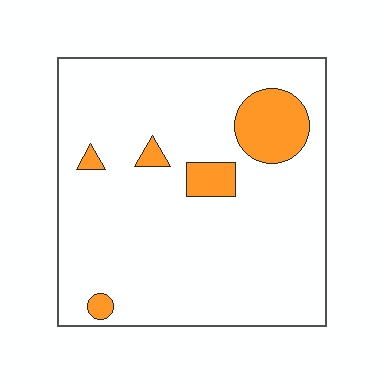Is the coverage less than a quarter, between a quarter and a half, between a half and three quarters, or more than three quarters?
Less than a quarter.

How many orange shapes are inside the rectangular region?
5.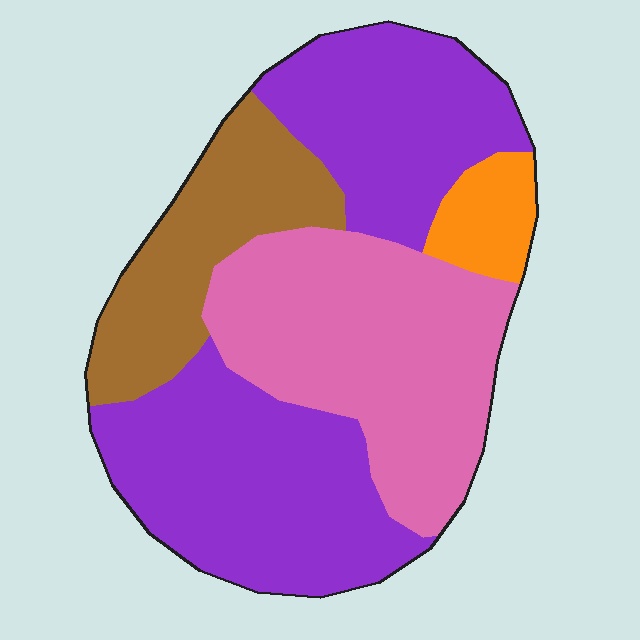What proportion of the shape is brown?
Brown takes up about one sixth (1/6) of the shape.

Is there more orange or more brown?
Brown.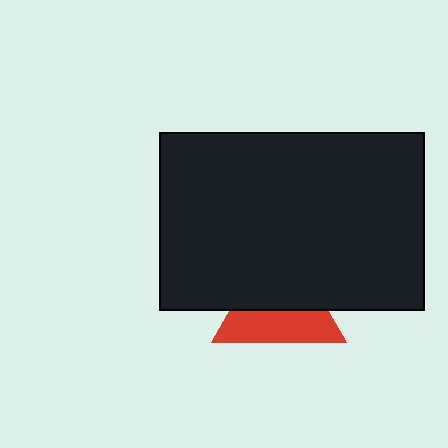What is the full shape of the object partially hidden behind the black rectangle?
The partially hidden object is a red triangle.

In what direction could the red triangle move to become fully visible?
The red triangle could move down. That would shift it out from behind the black rectangle entirely.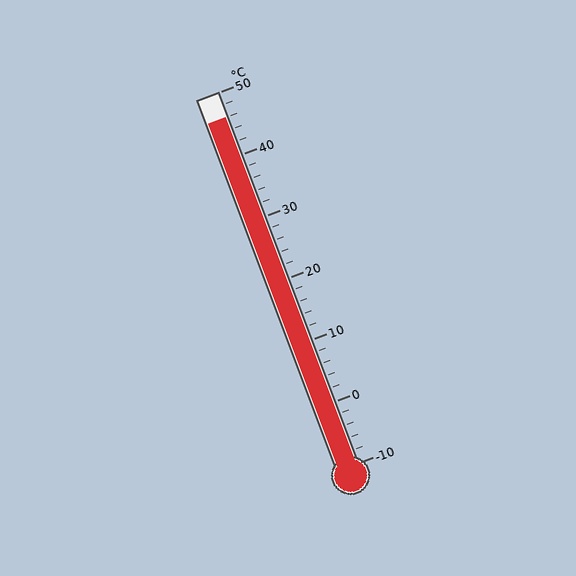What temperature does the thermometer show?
The thermometer shows approximately 46°C.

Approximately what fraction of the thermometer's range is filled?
The thermometer is filled to approximately 95% of its range.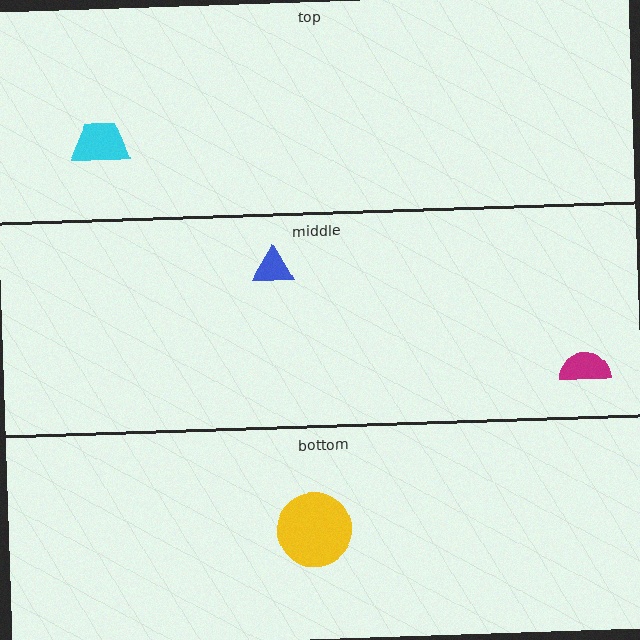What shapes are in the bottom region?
The yellow circle.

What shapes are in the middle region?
The blue triangle, the magenta semicircle.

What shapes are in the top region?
The cyan trapezoid.